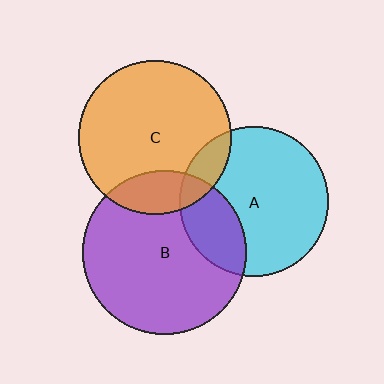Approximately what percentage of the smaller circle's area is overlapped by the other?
Approximately 15%.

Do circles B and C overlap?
Yes.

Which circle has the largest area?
Circle B (purple).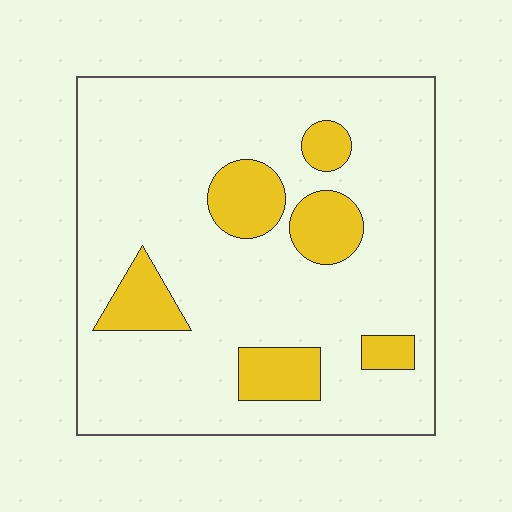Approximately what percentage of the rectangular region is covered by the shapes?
Approximately 15%.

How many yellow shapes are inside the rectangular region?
6.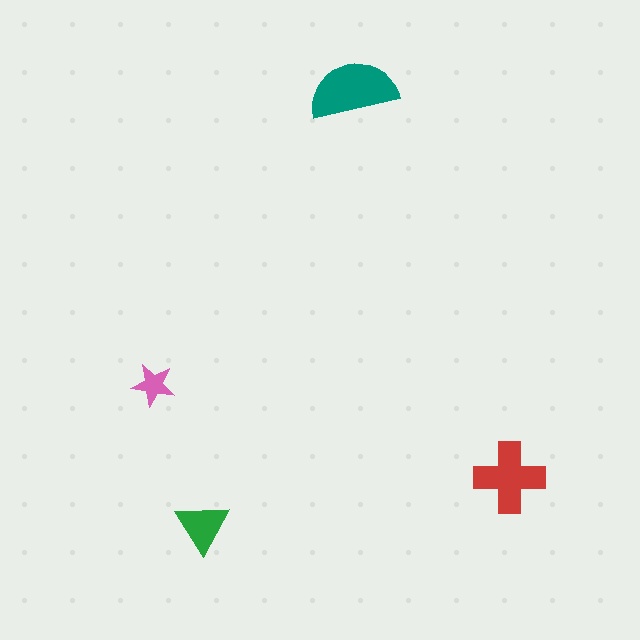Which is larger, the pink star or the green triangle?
The green triangle.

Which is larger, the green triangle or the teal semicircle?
The teal semicircle.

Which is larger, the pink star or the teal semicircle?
The teal semicircle.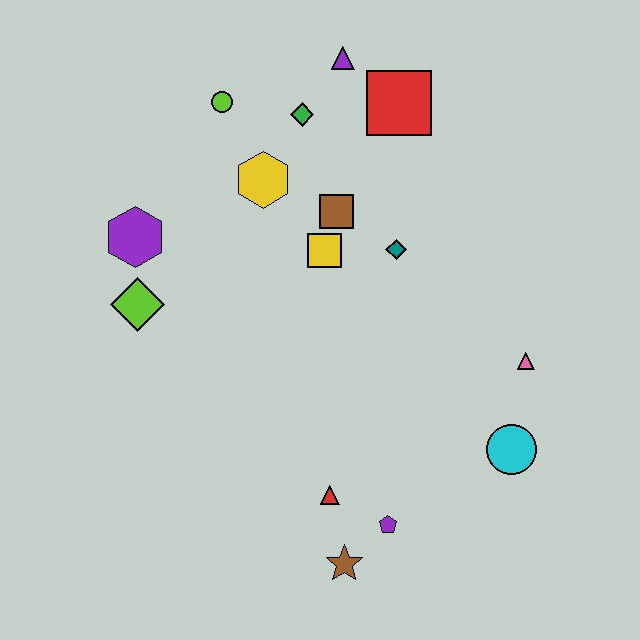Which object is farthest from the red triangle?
The purple triangle is farthest from the red triangle.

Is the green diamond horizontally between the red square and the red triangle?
No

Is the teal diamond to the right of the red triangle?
Yes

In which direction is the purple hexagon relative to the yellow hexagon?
The purple hexagon is to the left of the yellow hexagon.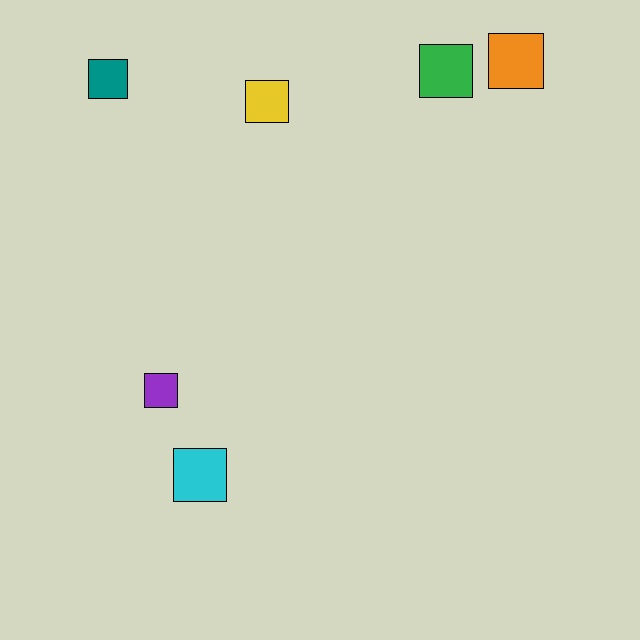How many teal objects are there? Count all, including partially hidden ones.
There is 1 teal object.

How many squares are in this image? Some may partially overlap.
There are 6 squares.